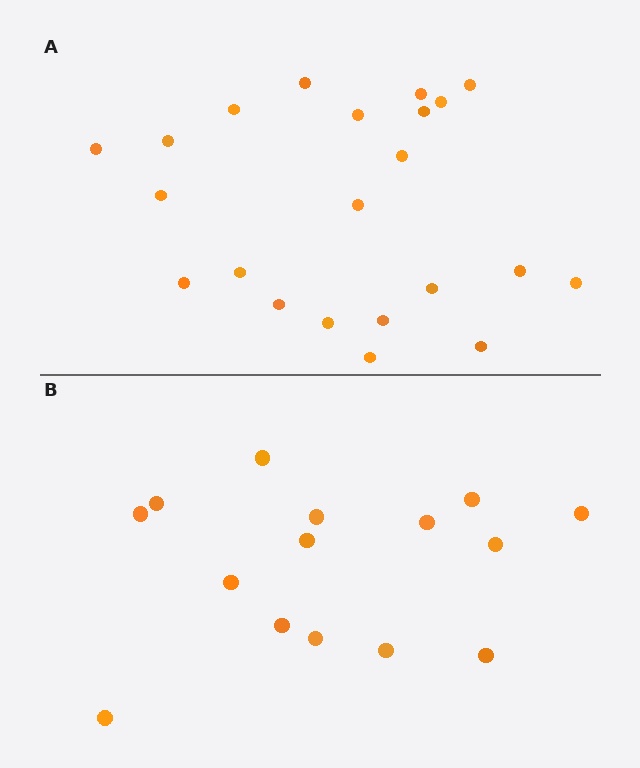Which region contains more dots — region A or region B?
Region A (the top region) has more dots.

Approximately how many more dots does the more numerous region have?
Region A has roughly 8 or so more dots than region B.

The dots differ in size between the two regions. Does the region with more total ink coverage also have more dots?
No. Region B has more total ink coverage because its dots are larger, but region A actually contains more individual dots. Total area can be misleading — the number of items is what matters here.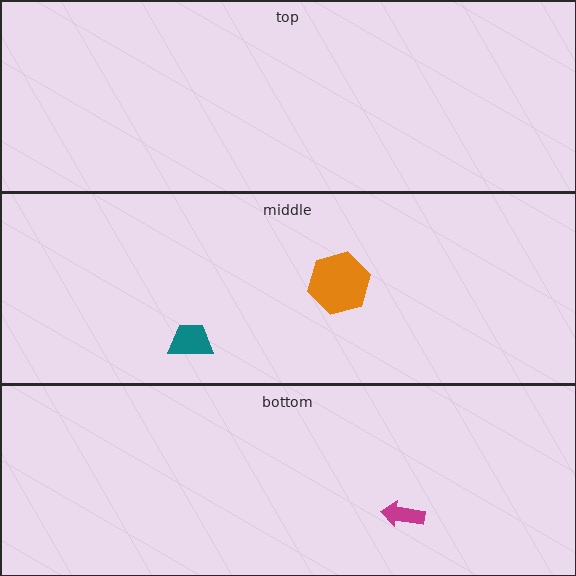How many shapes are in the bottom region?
1.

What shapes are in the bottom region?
The magenta arrow.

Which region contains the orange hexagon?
The middle region.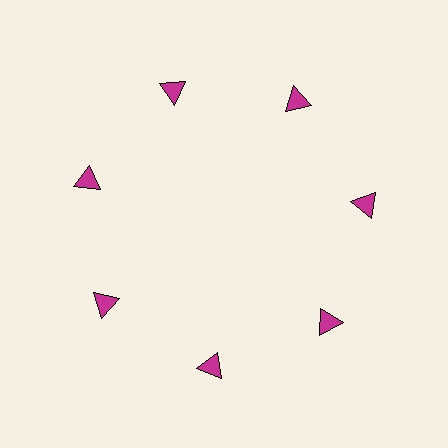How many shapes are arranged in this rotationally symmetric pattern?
There are 7 shapes, arranged in 7 groups of 1.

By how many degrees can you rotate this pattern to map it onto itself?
The pattern maps onto itself every 51 degrees of rotation.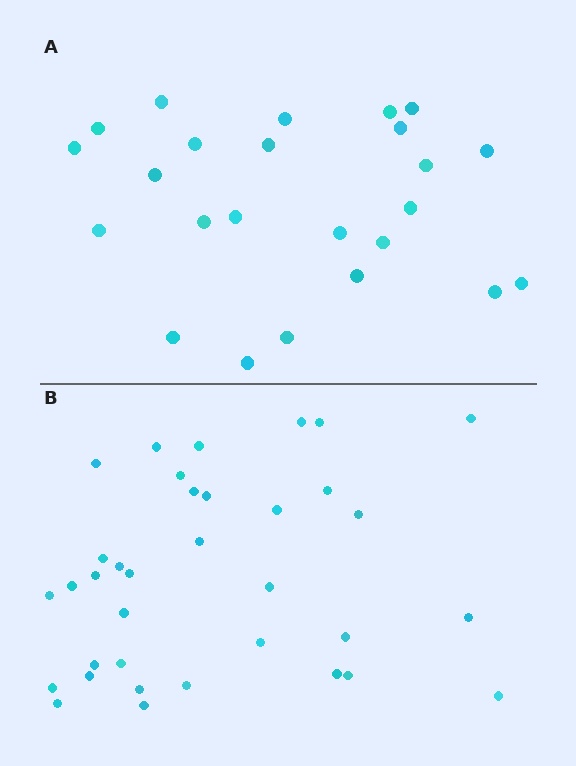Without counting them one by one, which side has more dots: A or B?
Region B (the bottom region) has more dots.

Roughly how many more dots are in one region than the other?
Region B has roughly 12 or so more dots than region A.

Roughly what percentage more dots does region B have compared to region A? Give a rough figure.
About 45% more.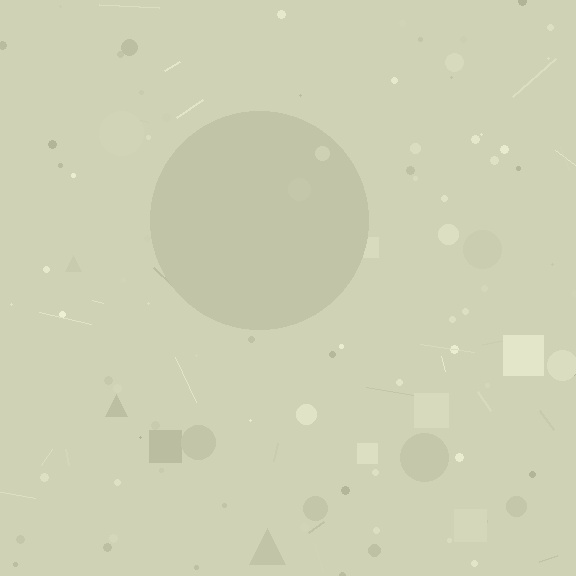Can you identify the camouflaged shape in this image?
The camouflaged shape is a circle.